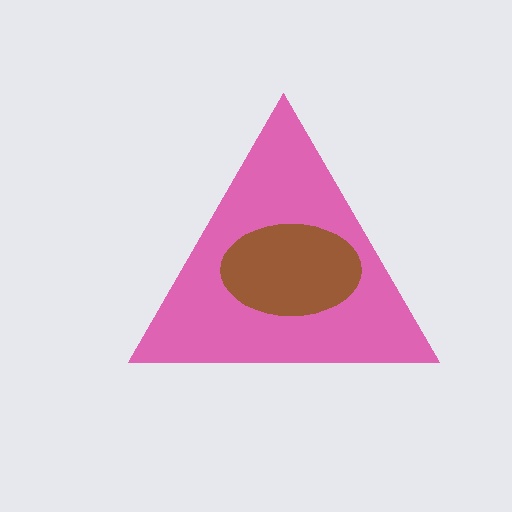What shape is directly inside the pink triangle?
The brown ellipse.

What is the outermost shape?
The pink triangle.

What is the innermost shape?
The brown ellipse.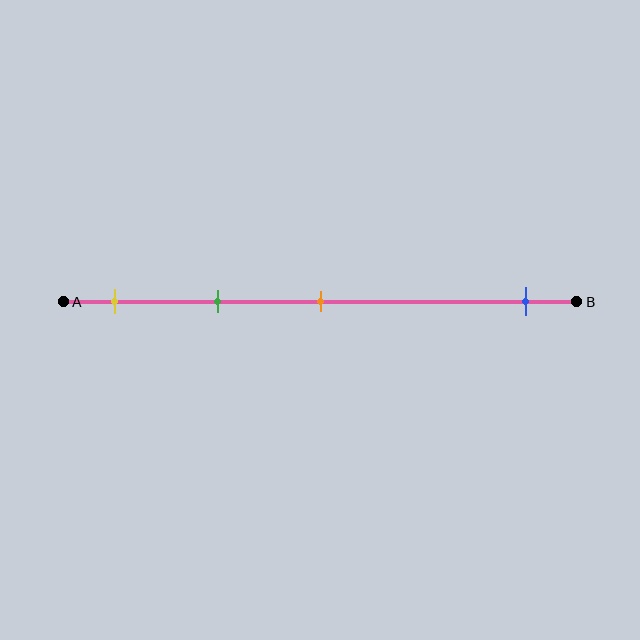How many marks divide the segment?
There are 4 marks dividing the segment.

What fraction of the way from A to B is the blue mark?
The blue mark is approximately 90% (0.9) of the way from A to B.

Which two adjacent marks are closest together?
The yellow and green marks are the closest adjacent pair.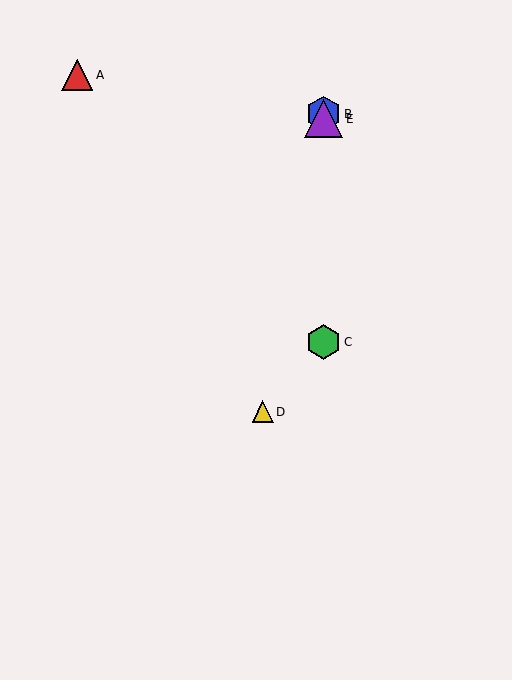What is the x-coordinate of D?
Object D is at x≈263.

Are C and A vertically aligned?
No, C is at x≈324 and A is at x≈77.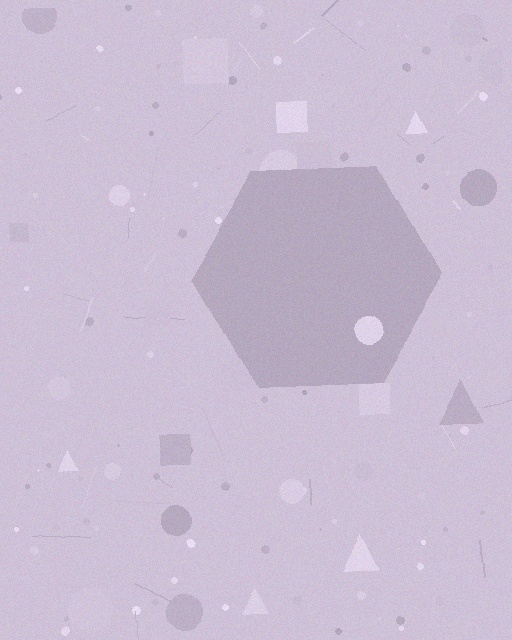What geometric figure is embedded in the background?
A hexagon is embedded in the background.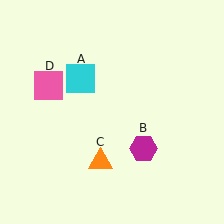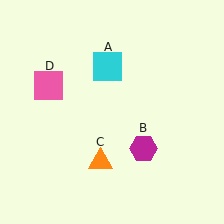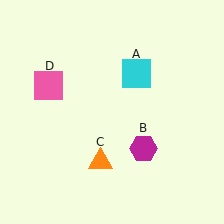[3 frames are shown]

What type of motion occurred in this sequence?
The cyan square (object A) rotated clockwise around the center of the scene.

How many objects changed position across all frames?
1 object changed position: cyan square (object A).